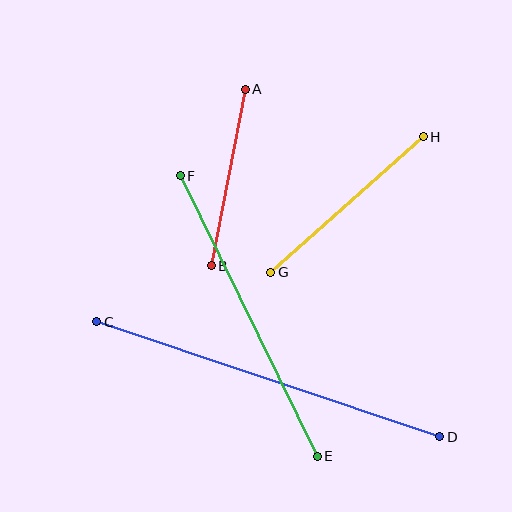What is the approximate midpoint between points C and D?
The midpoint is at approximately (268, 379) pixels.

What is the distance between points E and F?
The distance is approximately 312 pixels.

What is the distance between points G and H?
The distance is approximately 204 pixels.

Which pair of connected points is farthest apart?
Points C and D are farthest apart.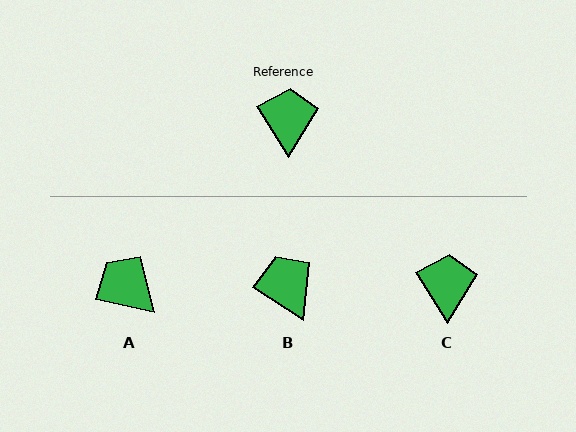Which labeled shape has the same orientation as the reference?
C.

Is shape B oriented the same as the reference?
No, it is off by about 25 degrees.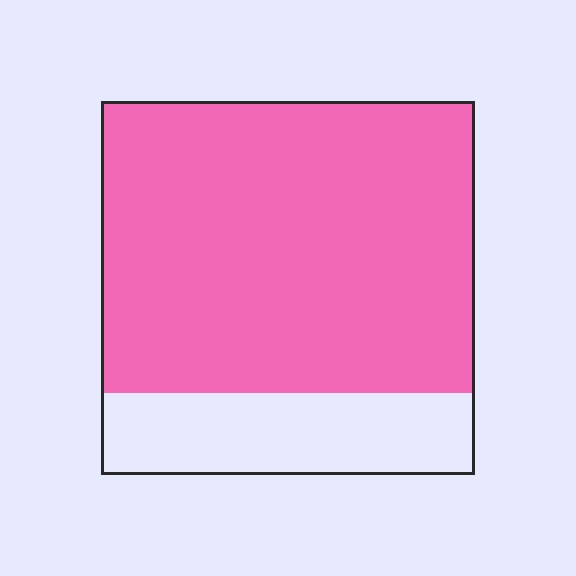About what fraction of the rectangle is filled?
About four fifths (4/5).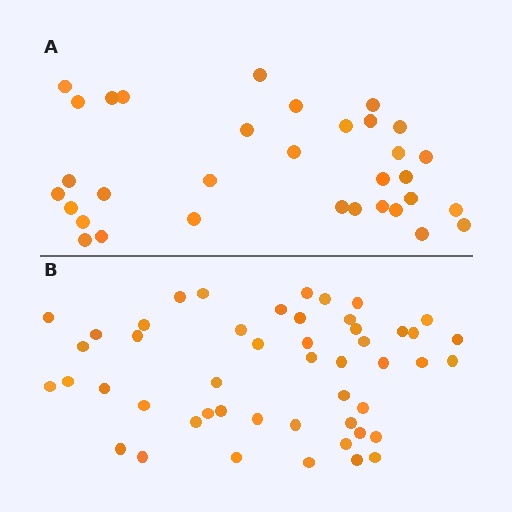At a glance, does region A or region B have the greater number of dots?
Region B (the bottom region) has more dots.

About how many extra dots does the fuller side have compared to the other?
Region B has approximately 15 more dots than region A.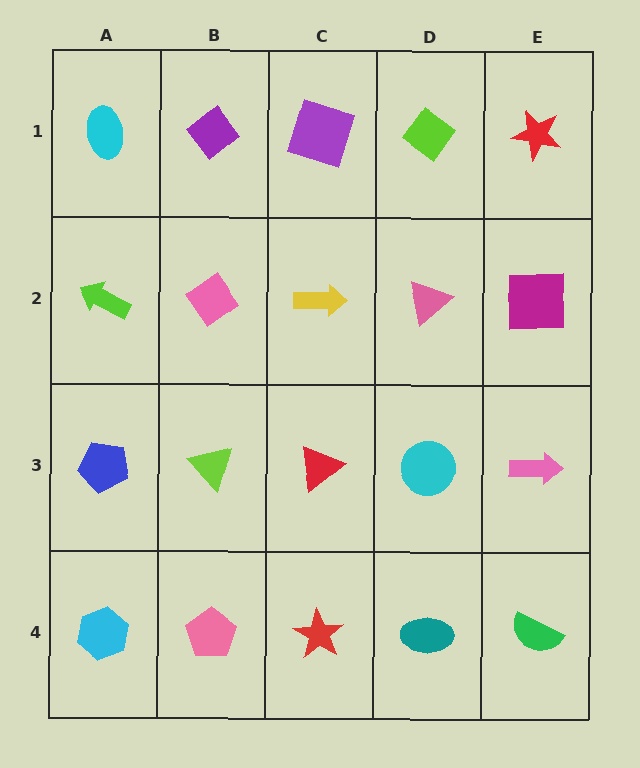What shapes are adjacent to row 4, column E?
A pink arrow (row 3, column E), a teal ellipse (row 4, column D).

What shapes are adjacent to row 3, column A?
A lime arrow (row 2, column A), a cyan hexagon (row 4, column A), a lime triangle (row 3, column B).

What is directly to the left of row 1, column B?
A cyan ellipse.